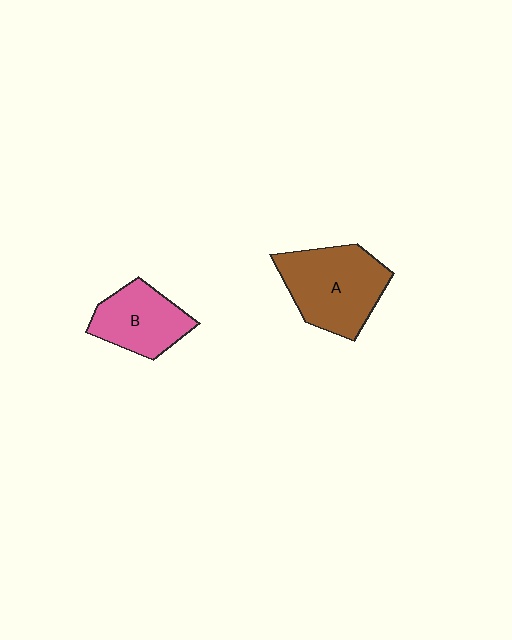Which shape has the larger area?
Shape A (brown).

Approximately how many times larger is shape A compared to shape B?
Approximately 1.4 times.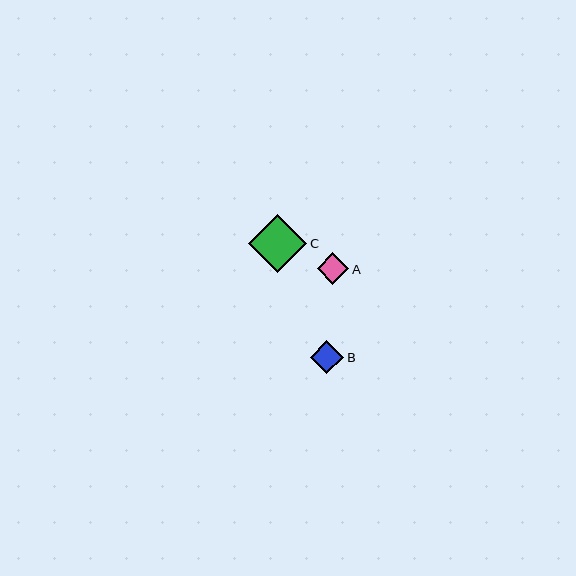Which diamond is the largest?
Diamond C is the largest with a size of approximately 58 pixels.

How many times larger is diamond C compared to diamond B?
Diamond C is approximately 1.7 times the size of diamond B.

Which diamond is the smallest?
Diamond A is the smallest with a size of approximately 32 pixels.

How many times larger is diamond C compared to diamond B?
Diamond C is approximately 1.7 times the size of diamond B.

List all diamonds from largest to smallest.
From largest to smallest: C, B, A.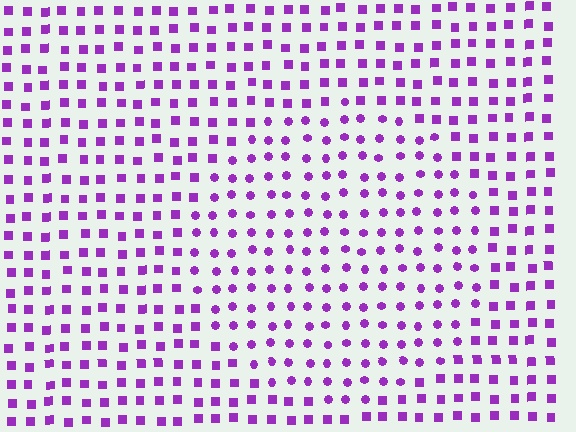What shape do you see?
I see a circle.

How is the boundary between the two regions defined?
The boundary is defined by a change in element shape: circles inside vs. squares outside. All elements share the same color and spacing.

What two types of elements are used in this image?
The image uses circles inside the circle region and squares outside it.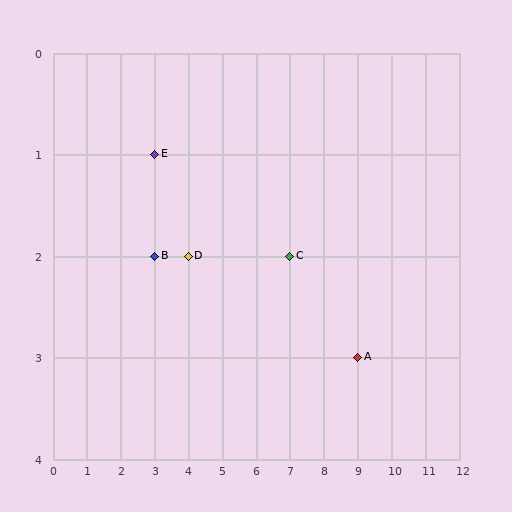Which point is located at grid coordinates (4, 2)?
Point D is at (4, 2).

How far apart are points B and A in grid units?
Points B and A are 6 columns and 1 row apart (about 6.1 grid units diagonally).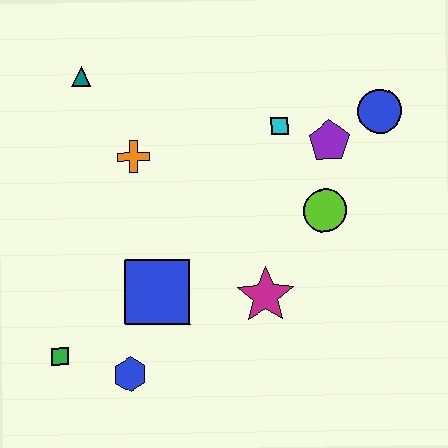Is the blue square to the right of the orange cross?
Yes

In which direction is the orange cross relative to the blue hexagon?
The orange cross is above the blue hexagon.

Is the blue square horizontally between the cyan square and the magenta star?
No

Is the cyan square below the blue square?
No